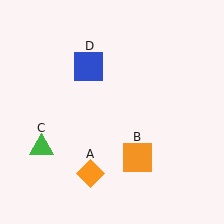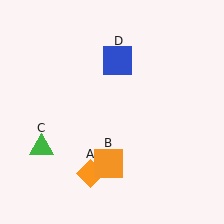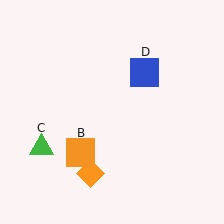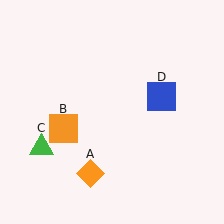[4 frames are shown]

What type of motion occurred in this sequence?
The orange square (object B), blue square (object D) rotated clockwise around the center of the scene.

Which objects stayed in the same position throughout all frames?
Orange diamond (object A) and green triangle (object C) remained stationary.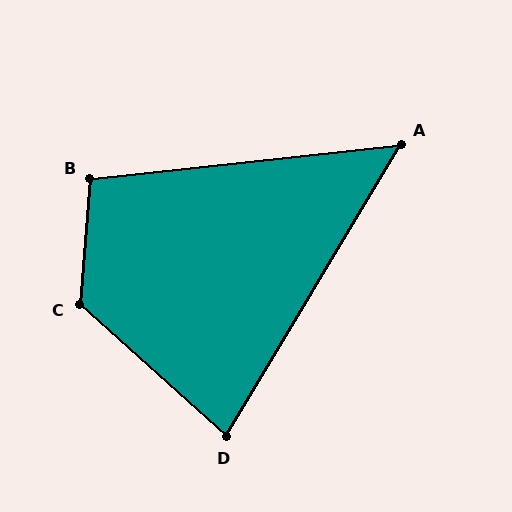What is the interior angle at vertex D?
Approximately 79 degrees (acute).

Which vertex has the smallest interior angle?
A, at approximately 53 degrees.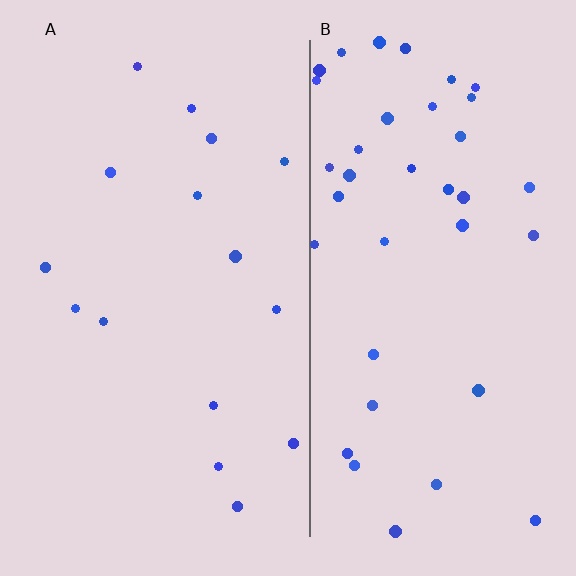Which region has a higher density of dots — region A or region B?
B (the right).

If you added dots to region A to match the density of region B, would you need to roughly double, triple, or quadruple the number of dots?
Approximately double.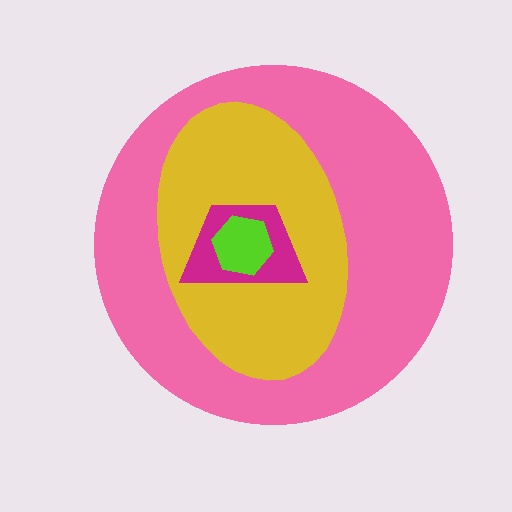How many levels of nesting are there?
4.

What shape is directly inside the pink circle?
The yellow ellipse.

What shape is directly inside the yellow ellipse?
The magenta trapezoid.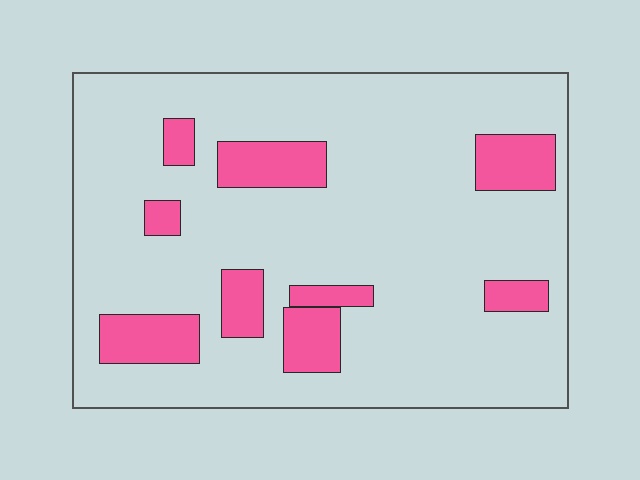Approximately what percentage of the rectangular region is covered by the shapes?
Approximately 15%.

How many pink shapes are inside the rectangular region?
9.